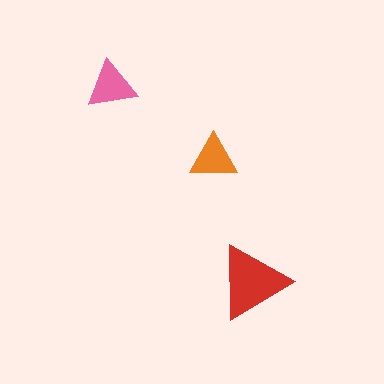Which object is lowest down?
The red triangle is bottommost.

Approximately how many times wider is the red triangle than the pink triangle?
About 1.5 times wider.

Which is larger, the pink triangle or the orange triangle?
The pink one.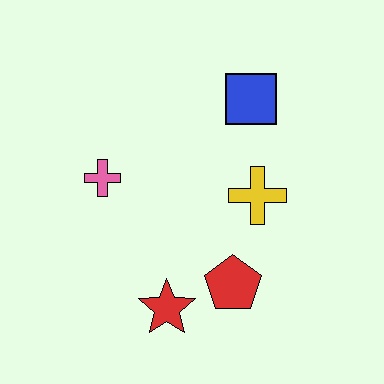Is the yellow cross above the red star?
Yes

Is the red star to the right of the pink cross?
Yes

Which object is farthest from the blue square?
The red star is farthest from the blue square.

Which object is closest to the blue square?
The yellow cross is closest to the blue square.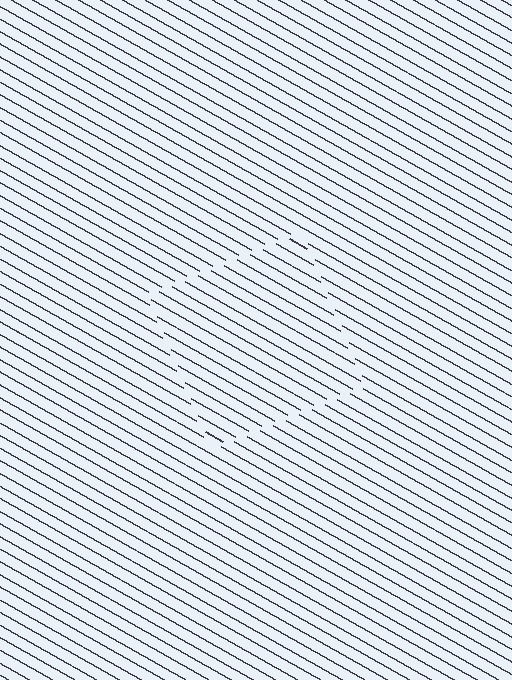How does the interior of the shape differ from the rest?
The interior of the shape contains the same grating, shifted by half a period — the contour is defined by the phase discontinuity where line-ends from the inner and outer gratings abut.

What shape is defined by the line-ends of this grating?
An illusory square. The interior of the shape contains the same grating, shifted by half a period — the contour is defined by the phase discontinuity where line-ends from the inner and outer gratings abut.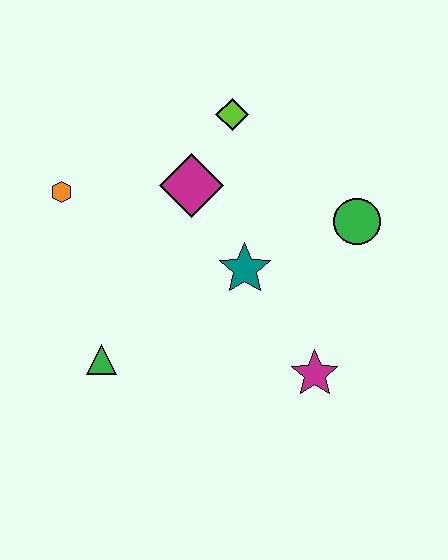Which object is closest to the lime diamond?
The magenta diamond is closest to the lime diamond.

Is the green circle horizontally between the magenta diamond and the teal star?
No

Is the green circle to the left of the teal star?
No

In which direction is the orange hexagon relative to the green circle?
The orange hexagon is to the left of the green circle.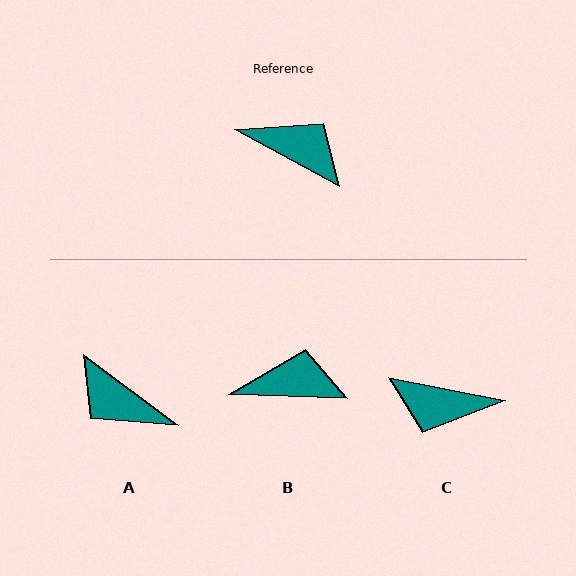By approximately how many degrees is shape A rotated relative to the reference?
Approximately 172 degrees counter-clockwise.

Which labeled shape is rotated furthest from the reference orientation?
A, about 172 degrees away.